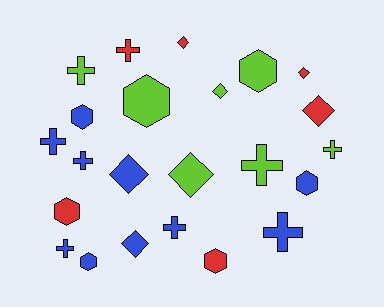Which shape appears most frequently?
Cross, with 9 objects.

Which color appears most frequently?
Blue, with 10 objects.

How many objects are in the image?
There are 23 objects.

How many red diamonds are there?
There are 3 red diamonds.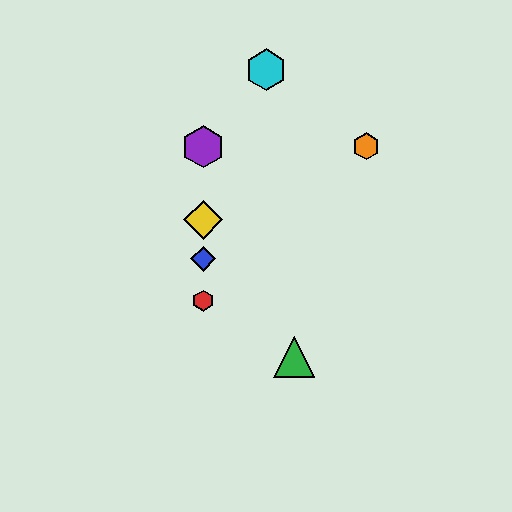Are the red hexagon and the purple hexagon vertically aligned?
Yes, both are at x≈203.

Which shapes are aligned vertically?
The red hexagon, the blue diamond, the yellow diamond, the purple hexagon are aligned vertically.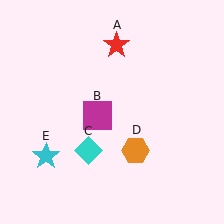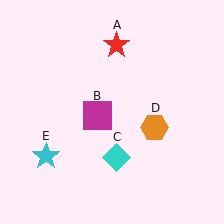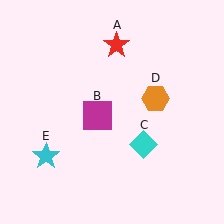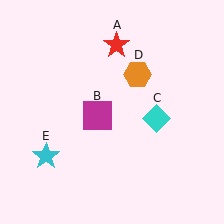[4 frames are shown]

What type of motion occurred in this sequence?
The cyan diamond (object C), orange hexagon (object D) rotated counterclockwise around the center of the scene.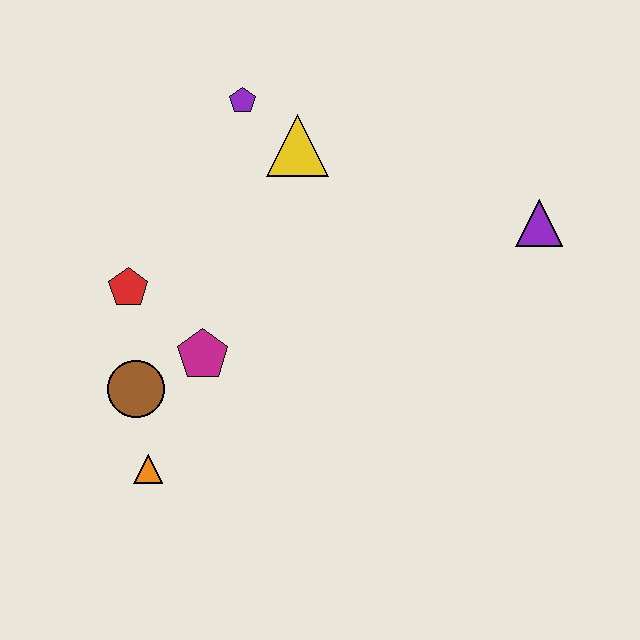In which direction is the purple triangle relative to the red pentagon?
The purple triangle is to the right of the red pentagon.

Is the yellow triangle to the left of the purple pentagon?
No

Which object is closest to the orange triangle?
The brown circle is closest to the orange triangle.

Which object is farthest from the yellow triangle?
The orange triangle is farthest from the yellow triangle.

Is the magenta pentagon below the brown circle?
No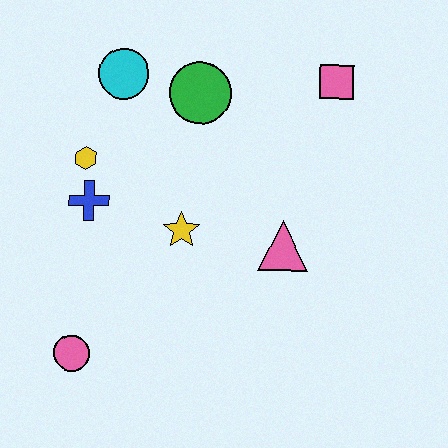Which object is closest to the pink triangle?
The yellow star is closest to the pink triangle.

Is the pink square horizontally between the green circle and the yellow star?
No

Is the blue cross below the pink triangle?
No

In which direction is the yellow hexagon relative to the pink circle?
The yellow hexagon is above the pink circle.